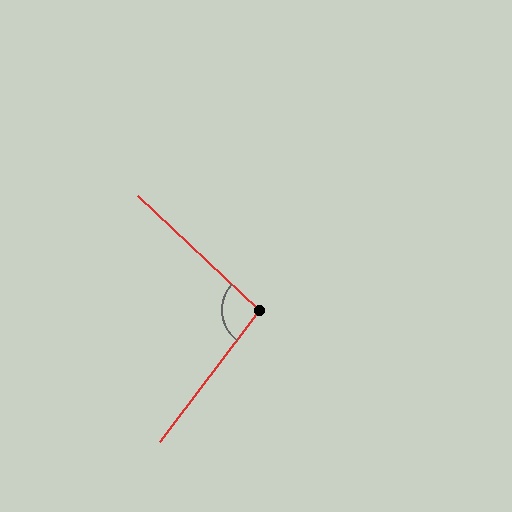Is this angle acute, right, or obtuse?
It is obtuse.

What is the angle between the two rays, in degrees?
Approximately 96 degrees.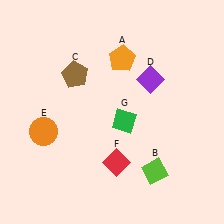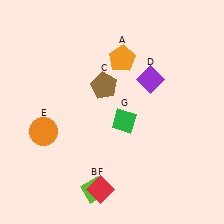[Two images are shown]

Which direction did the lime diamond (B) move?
The lime diamond (B) moved left.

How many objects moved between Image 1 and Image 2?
3 objects moved between the two images.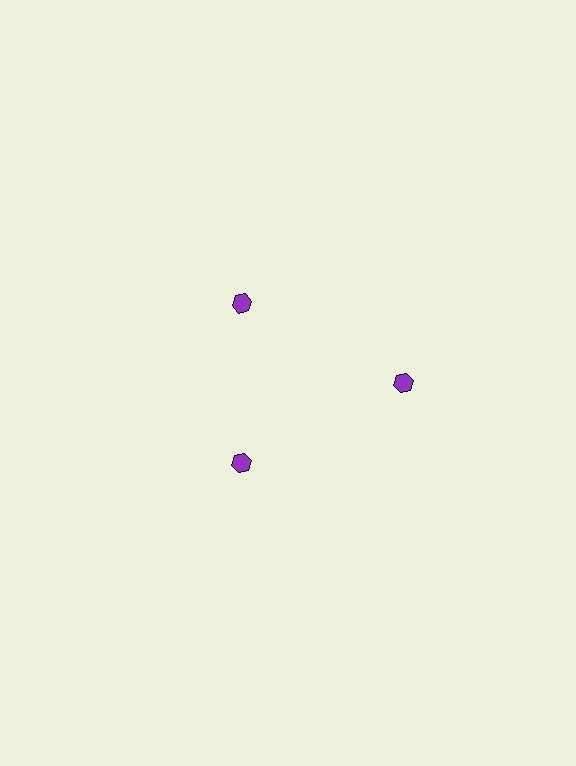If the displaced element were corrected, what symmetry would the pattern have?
It would have 3-fold rotational symmetry — the pattern would map onto itself every 120 degrees.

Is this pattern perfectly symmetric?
No. The 3 purple hexagons are arranged in a ring, but one element near the 3 o'clock position is pushed outward from the center, breaking the 3-fold rotational symmetry.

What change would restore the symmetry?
The symmetry would be restored by moving it inward, back onto the ring so that all 3 hexagons sit at equal angles and equal distance from the center.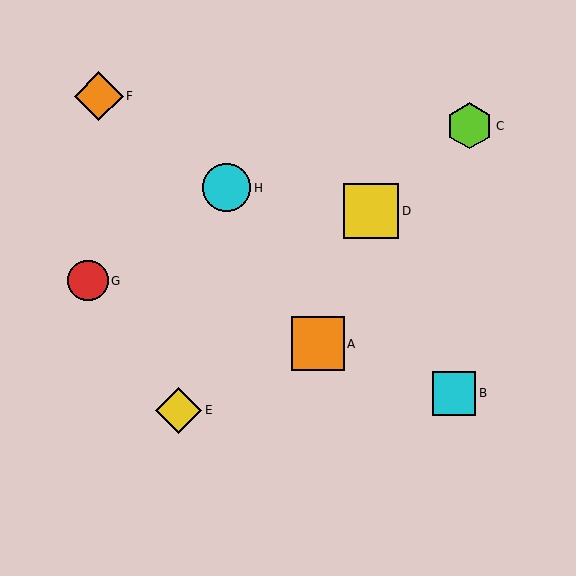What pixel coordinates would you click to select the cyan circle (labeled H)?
Click at (227, 188) to select the cyan circle H.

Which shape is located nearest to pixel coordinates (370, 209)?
The yellow square (labeled D) at (371, 211) is nearest to that location.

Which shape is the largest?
The yellow square (labeled D) is the largest.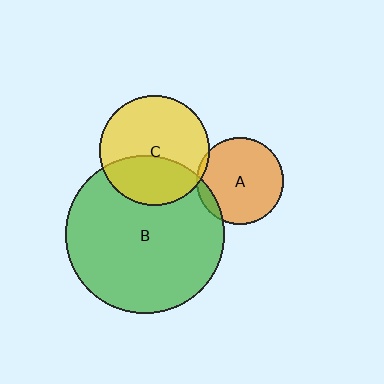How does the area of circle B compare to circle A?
Approximately 3.3 times.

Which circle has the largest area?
Circle B (green).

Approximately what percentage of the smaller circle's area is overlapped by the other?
Approximately 10%.